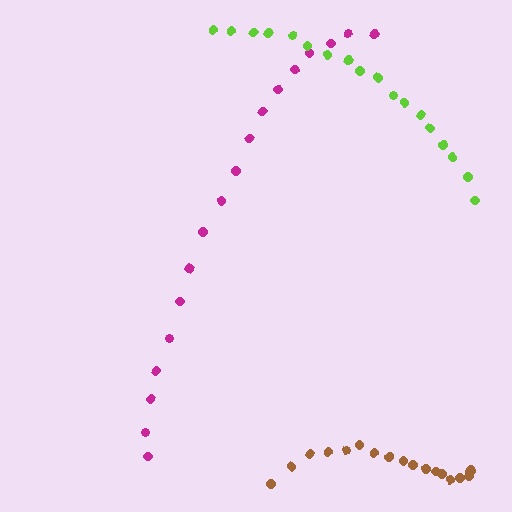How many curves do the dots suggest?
There are 3 distinct paths.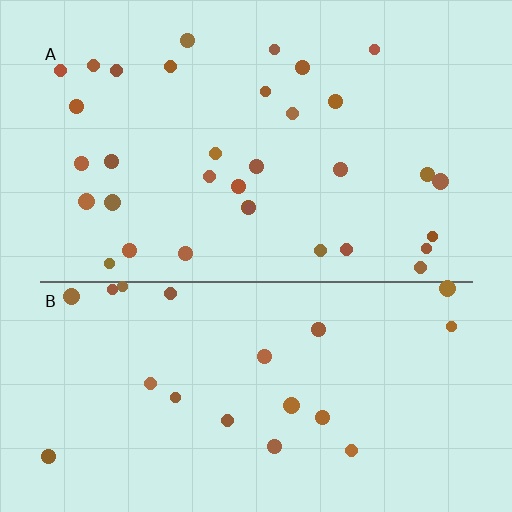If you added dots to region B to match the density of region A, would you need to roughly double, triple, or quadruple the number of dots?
Approximately double.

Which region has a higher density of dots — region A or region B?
A (the top).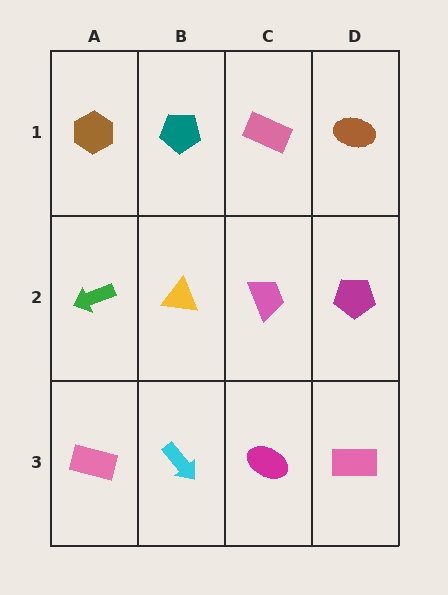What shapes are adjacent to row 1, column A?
A green arrow (row 2, column A), a teal pentagon (row 1, column B).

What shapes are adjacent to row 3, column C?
A pink trapezoid (row 2, column C), a cyan arrow (row 3, column B), a pink rectangle (row 3, column D).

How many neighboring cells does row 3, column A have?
2.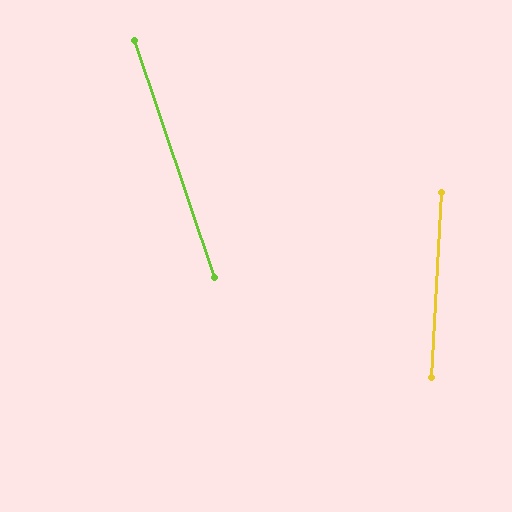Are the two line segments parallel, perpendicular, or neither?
Neither parallel nor perpendicular — they differ by about 22°.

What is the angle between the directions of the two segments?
Approximately 22 degrees.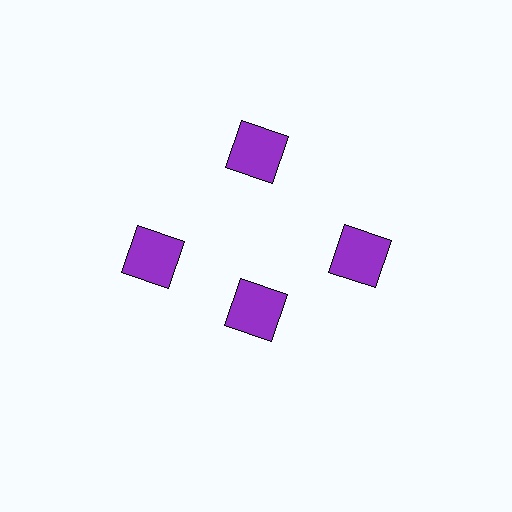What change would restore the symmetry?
The symmetry would be restored by moving it outward, back onto the ring so that all 4 squares sit at equal angles and equal distance from the center.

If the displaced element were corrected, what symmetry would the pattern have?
It would have 4-fold rotational symmetry — the pattern would map onto itself every 90 degrees.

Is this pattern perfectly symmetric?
No. The 4 purple squares are arranged in a ring, but one element near the 6 o'clock position is pulled inward toward the center, breaking the 4-fold rotational symmetry.